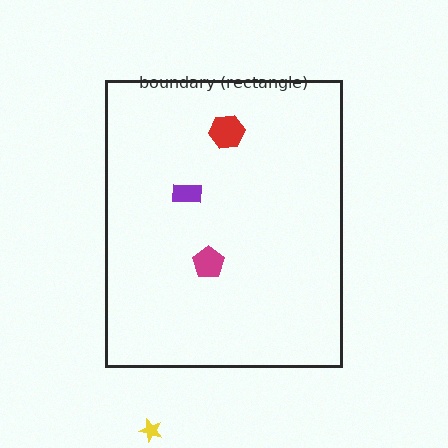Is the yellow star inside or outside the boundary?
Outside.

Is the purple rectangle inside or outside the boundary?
Inside.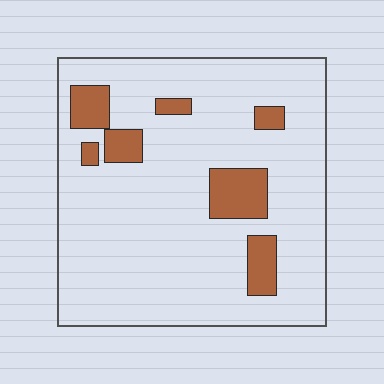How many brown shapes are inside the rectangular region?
7.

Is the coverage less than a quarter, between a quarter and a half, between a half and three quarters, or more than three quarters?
Less than a quarter.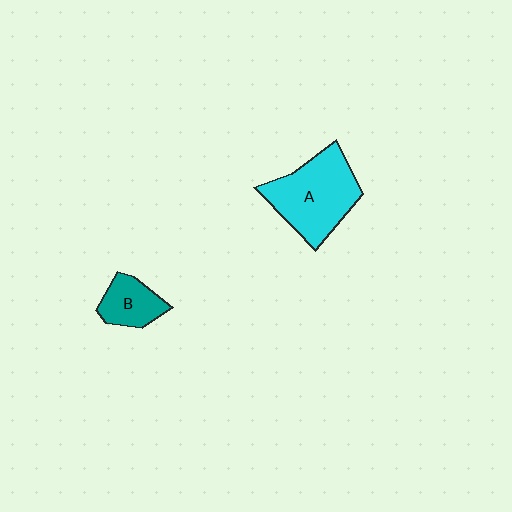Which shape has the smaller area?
Shape B (teal).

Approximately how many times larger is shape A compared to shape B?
Approximately 2.2 times.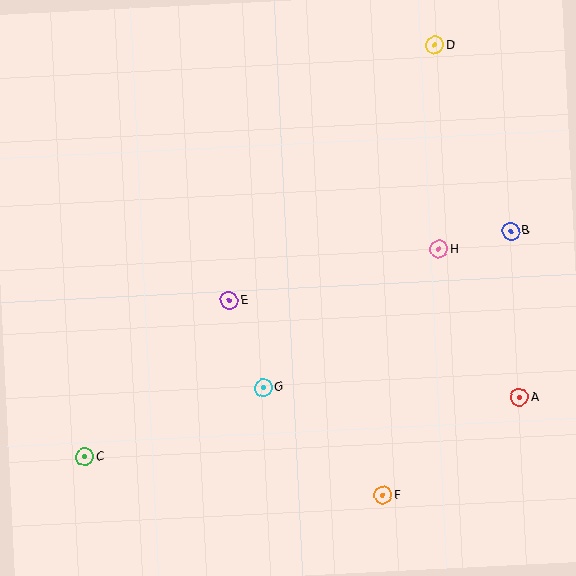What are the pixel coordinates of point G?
Point G is at (263, 388).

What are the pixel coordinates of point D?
Point D is at (435, 45).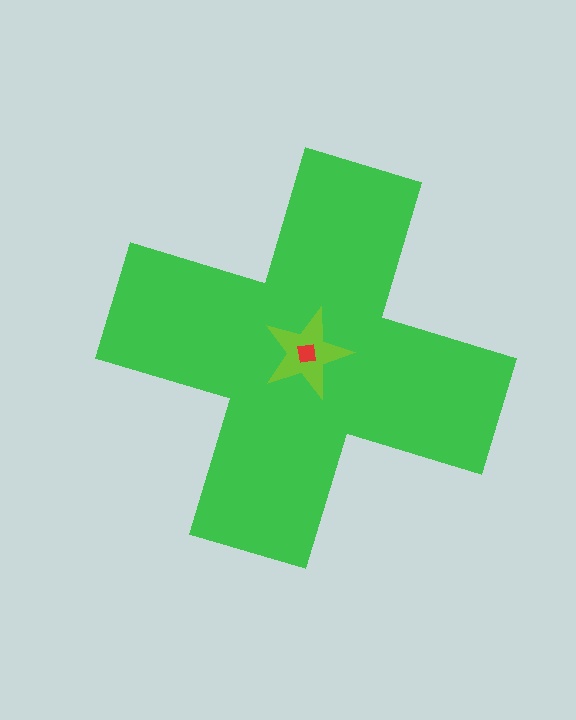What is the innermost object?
The red square.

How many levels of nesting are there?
3.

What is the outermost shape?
The green cross.